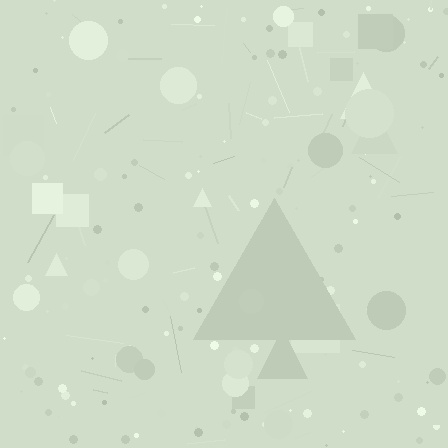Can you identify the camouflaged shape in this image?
The camouflaged shape is a triangle.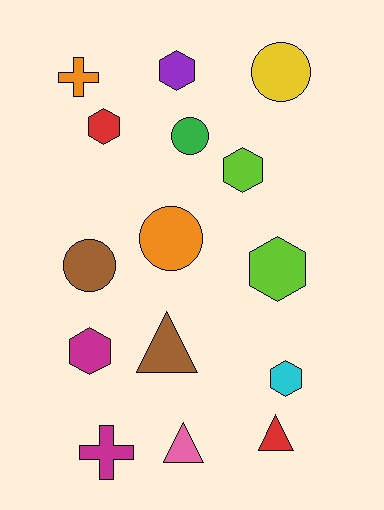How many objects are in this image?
There are 15 objects.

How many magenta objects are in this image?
There are 2 magenta objects.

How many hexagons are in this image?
There are 6 hexagons.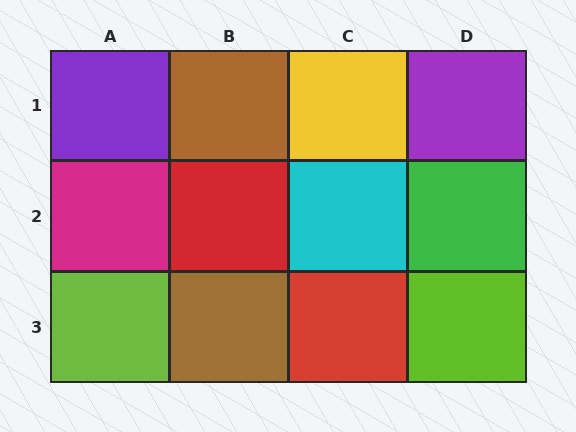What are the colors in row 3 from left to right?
Lime, brown, red, lime.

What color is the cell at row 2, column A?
Magenta.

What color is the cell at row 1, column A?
Purple.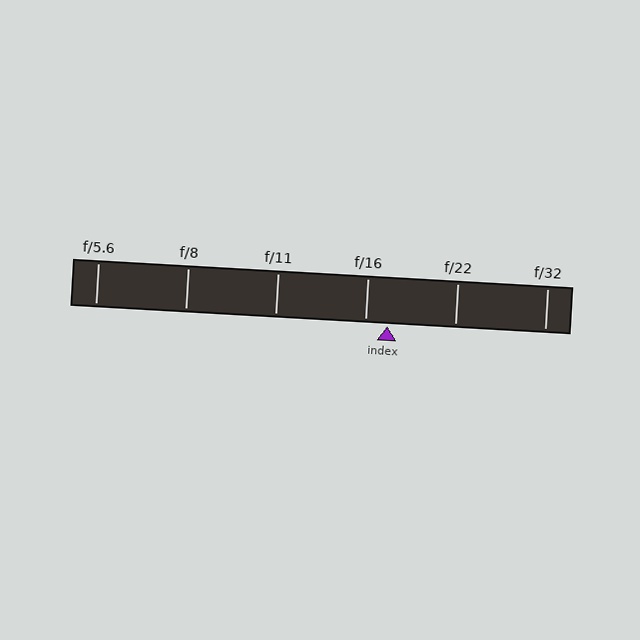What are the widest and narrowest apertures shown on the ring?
The widest aperture shown is f/5.6 and the narrowest is f/32.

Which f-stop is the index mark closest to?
The index mark is closest to f/16.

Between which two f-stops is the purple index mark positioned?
The index mark is between f/16 and f/22.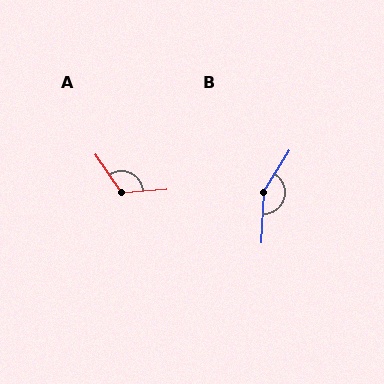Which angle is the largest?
B, at approximately 151 degrees.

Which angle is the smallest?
A, at approximately 120 degrees.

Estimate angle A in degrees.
Approximately 120 degrees.